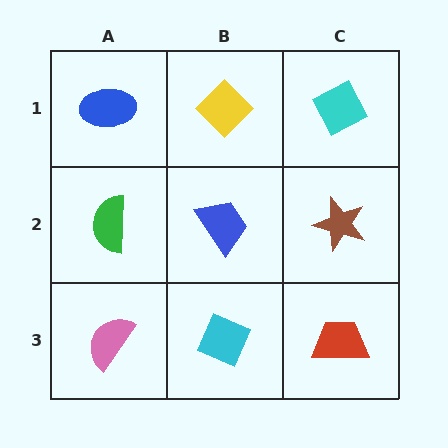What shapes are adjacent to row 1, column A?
A green semicircle (row 2, column A), a yellow diamond (row 1, column B).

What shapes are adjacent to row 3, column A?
A green semicircle (row 2, column A), a cyan diamond (row 3, column B).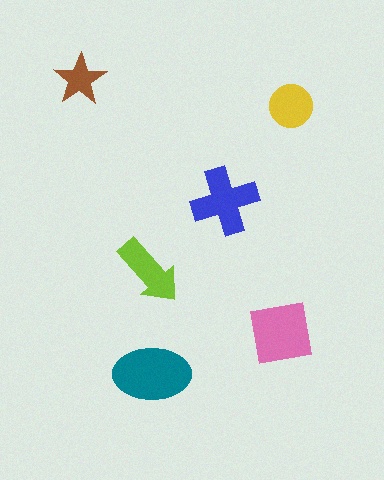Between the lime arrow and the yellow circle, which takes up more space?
The lime arrow.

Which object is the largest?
The teal ellipse.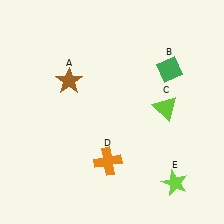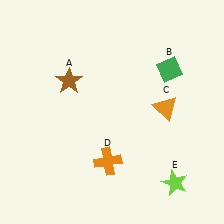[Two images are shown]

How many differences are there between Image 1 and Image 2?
There is 1 difference between the two images.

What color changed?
The triangle (C) changed from lime in Image 1 to orange in Image 2.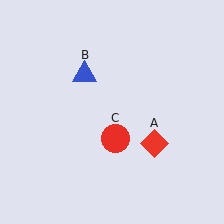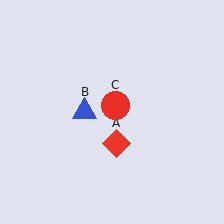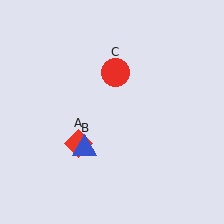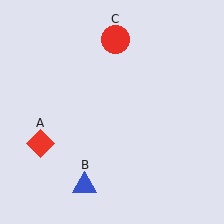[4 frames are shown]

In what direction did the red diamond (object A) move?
The red diamond (object A) moved left.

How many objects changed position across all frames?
3 objects changed position: red diamond (object A), blue triangle (object B), red circle (object C).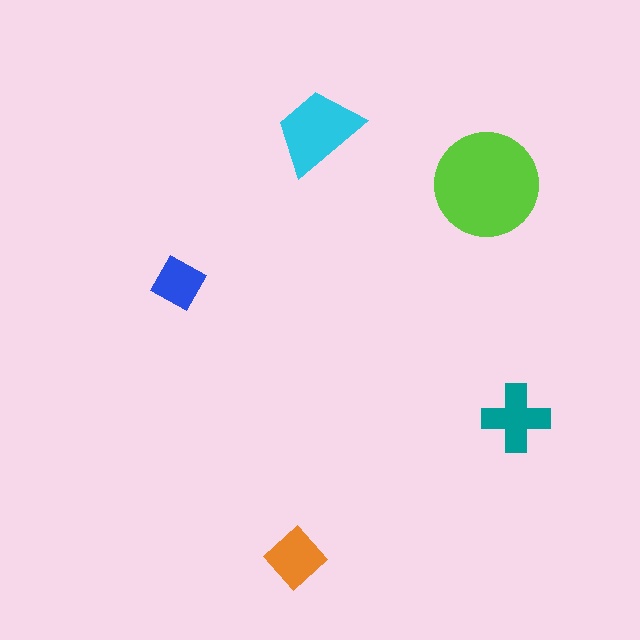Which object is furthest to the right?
The teal cross is rightmost.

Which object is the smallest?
The blue diamond.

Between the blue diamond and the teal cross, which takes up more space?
The teal cross.